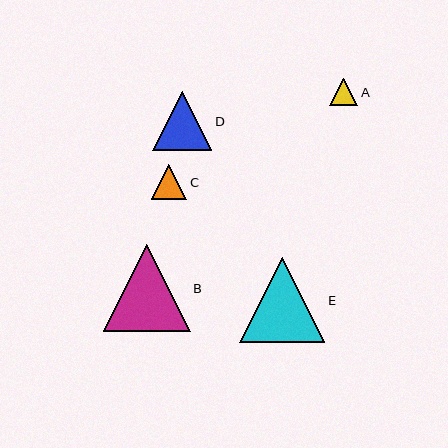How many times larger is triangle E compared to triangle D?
Triangle E is approximately 1.4 times the size of triangle D.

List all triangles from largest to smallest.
From largest to smallest: B, E, D, C, A.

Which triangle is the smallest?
Triangle A is the smallest with a size of approximately 28 pixels.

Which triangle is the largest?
Triangle B is the largest with a size of approximately 86 pixels.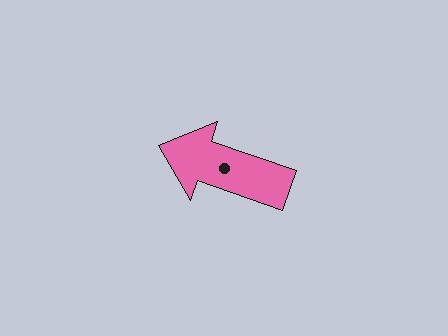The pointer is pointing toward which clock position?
Roughly 10 o'clock.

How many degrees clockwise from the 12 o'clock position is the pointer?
Approximately 289 degrees.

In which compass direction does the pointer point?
West.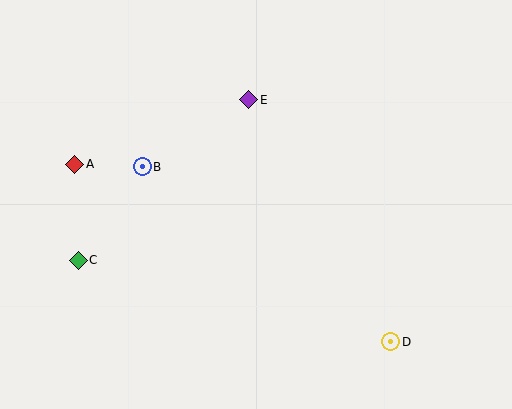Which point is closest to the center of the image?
Point E at (249, 100) is closest to the center.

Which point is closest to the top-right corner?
Point E is closest to the top-right corner.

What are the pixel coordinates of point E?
Point E is at (249, 100).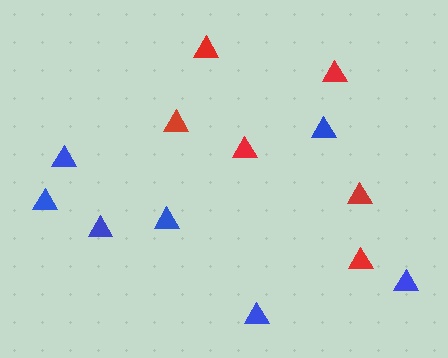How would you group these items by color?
There are 2 groups: one group of red triangles (6) and one group of blue triangles (7).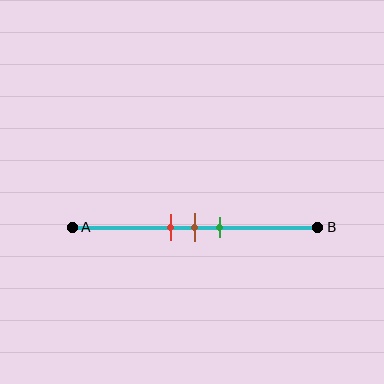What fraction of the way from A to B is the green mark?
The green mark is approximately 60% (0.6) of the way from A to B.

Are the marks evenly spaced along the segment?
Yes, the marks are approximately evenly spaced.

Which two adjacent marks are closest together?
The red and brown marks are the closest adjacent pair.